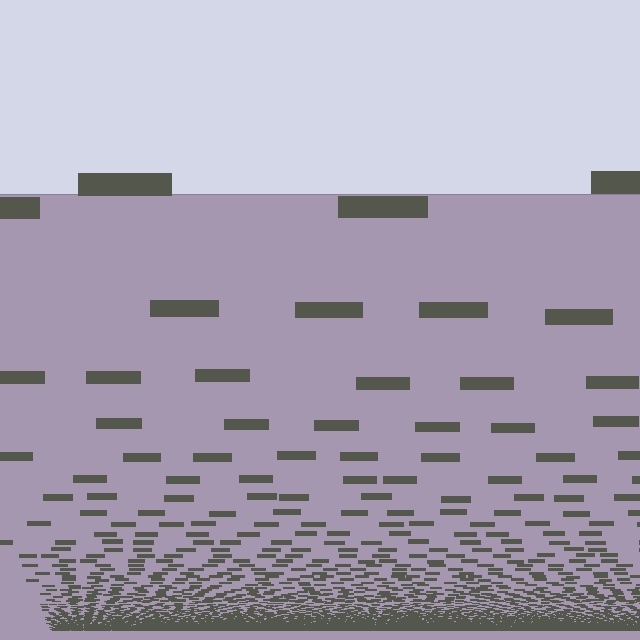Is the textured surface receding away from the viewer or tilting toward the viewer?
The surface appears to tilt toward the viewer. Texture elements get larger and sparser toward the top.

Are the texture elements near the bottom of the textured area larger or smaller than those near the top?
Smaller. The gradient is inverted — elements near the bottom are smaller and denser.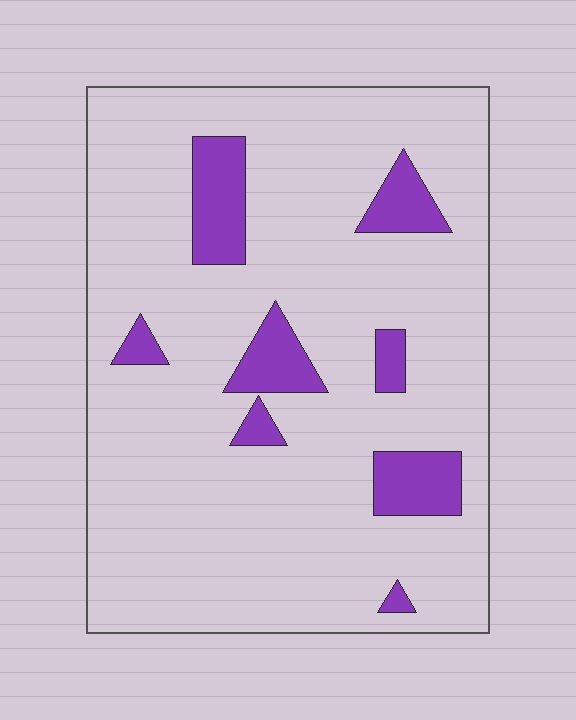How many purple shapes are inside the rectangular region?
8.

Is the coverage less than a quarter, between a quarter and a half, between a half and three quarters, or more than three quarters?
Less than a quarter.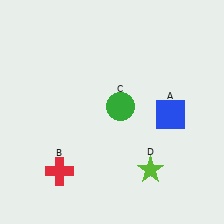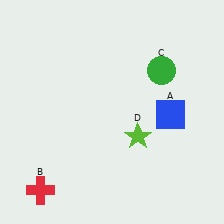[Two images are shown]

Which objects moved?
The objects that moved are: the red cross (B), the green circle (C), the lime star (D).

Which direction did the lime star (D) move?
The lime star (D) moved up.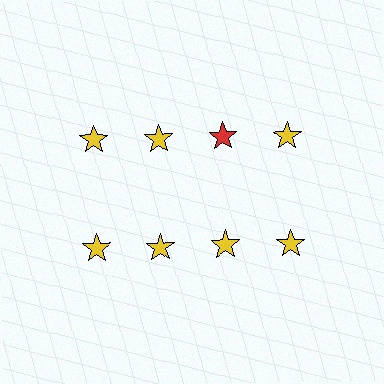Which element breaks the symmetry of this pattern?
The red star in the top row, center column breaks the symmetry. All other shapes are yellow stars.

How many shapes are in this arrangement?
There are 8 shapes arranged in a grid pattern.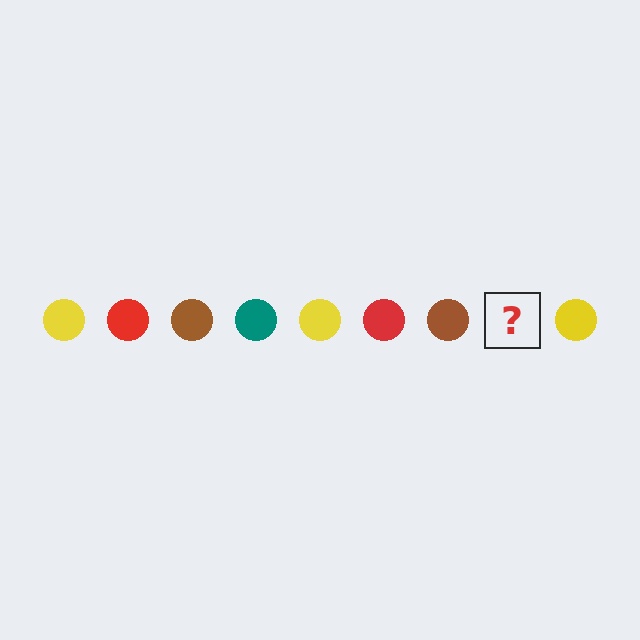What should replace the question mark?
The question mark should be replaced with a teal circle.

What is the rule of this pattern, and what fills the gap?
The rule is that the pattern cycles through yellow, red, brown, teal circles. The gap should be filled with a teal circle.